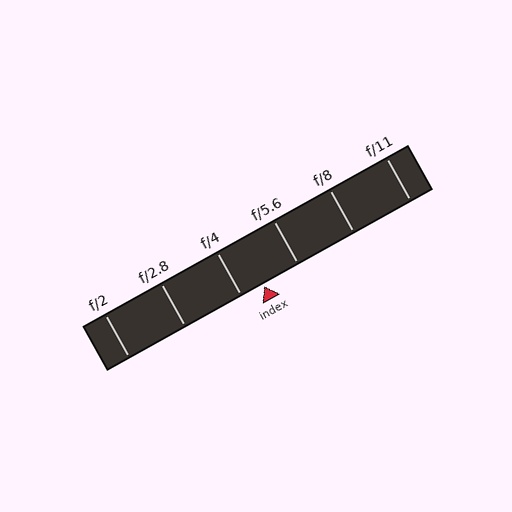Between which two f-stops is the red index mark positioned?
The index mark is between f/4 and f/5.6.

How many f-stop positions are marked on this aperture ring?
There are 6 f-stop positions marked.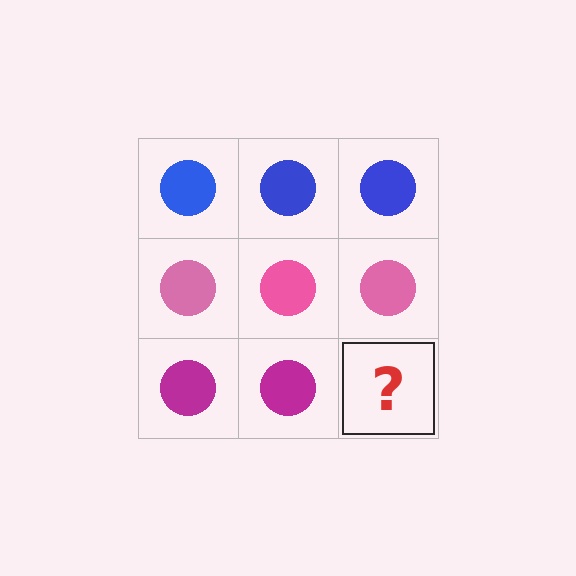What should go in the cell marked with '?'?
The missing cell should contain a magenta circle.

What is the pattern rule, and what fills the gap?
The rule is that each row has a consistent color. The gap should be filled with a magenta circle.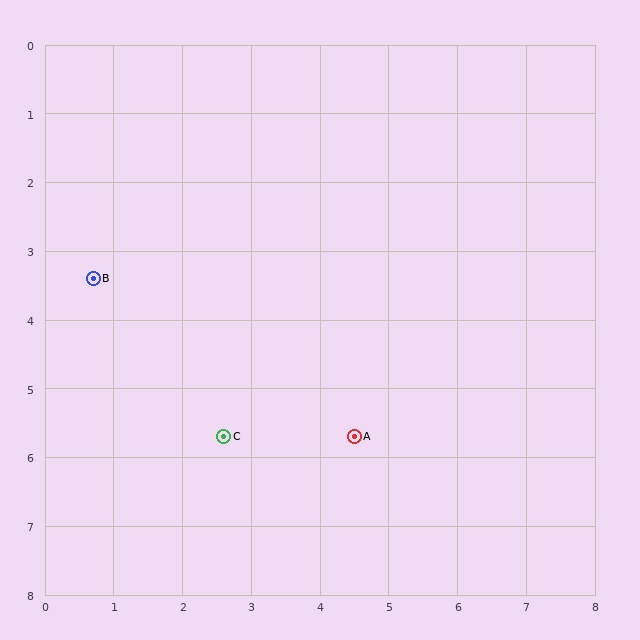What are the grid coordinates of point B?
Point B is at approximately (0.7, 3.4).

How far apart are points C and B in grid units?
Points C and B are about 3.0 grid units apart.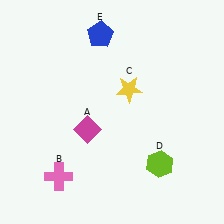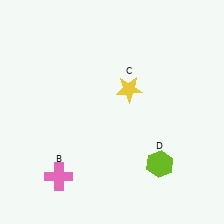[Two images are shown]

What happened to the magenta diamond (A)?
The magenta diamond (A) was removed in Image 2. It was in the bottom-left area of Image 1.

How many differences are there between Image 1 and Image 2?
There are 2 differences between the two images.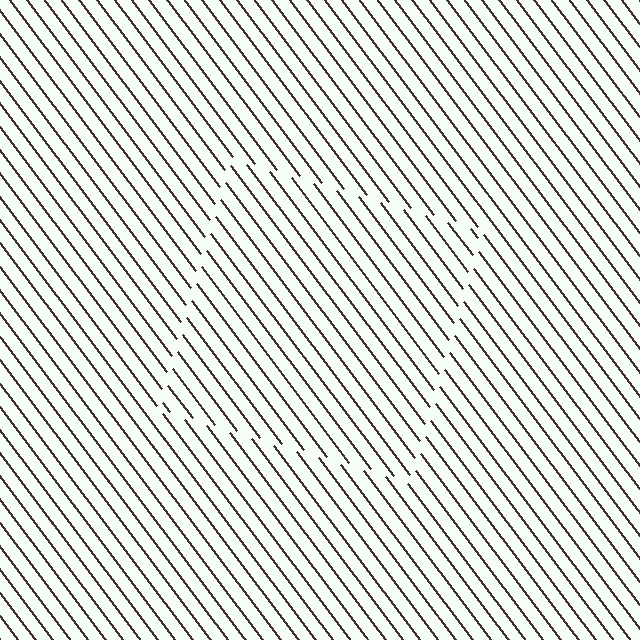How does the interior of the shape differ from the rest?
The interior of the shape contains the same grating, shifted by half a period — the contour is defined by the phase discontinuity where line-ends from the inner and outer gratings abut.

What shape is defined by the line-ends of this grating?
An illusory square. The interior of the shape contains the same grating, shifted by half a period — the contour is defined by the phase discontinuity where line-ends from the inner and outer gratings abut.